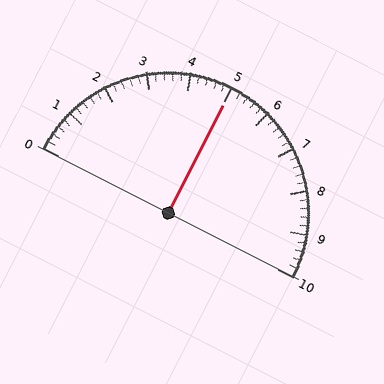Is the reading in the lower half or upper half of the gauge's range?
The reading is in the upper half of the range (0 to 10).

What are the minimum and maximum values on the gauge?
The gauge ranges from 0 to 10.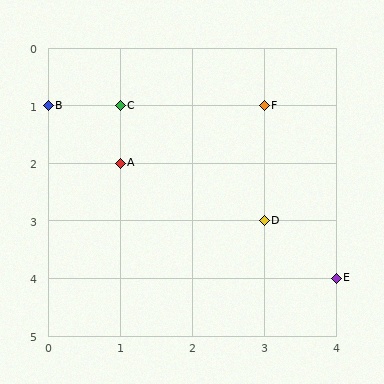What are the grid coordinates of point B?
Point B is at grid coordinates (0, 1).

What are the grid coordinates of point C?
Point C is at grid coordinates (1, 1).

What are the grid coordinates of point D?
Point D is at grid coordinates (3, 3).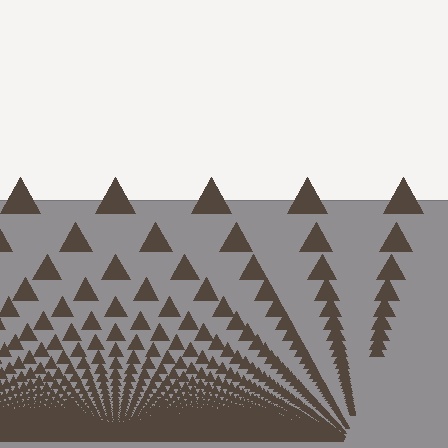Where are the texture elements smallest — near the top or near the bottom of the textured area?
Near the bottom.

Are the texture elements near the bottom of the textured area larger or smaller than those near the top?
Smaller. The gradient is inverted — elements near the bottom are smaller and denser.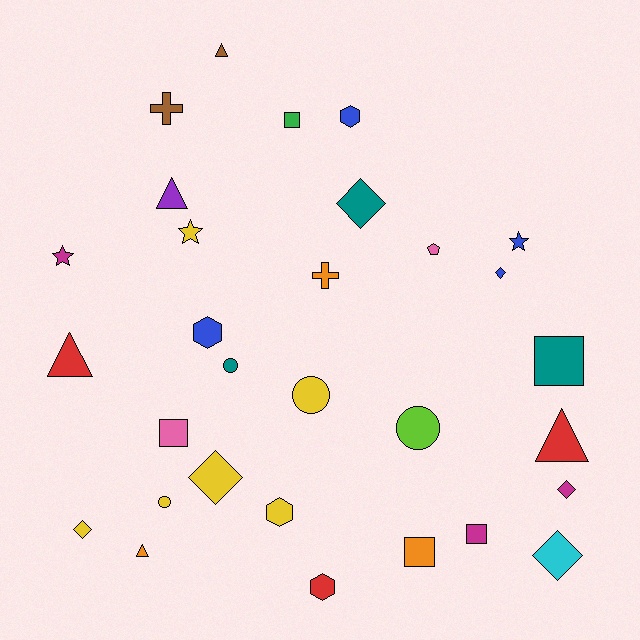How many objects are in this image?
There are 30 objects.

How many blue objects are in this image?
There are 4 blue objects.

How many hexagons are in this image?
There are 4 hexagons.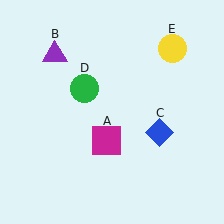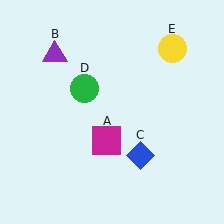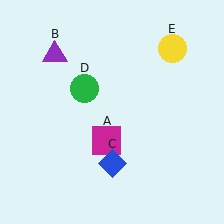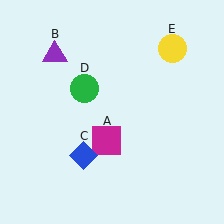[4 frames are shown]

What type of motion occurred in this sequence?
The blue diamond (object C) rotated clockwise around the center of the scene.